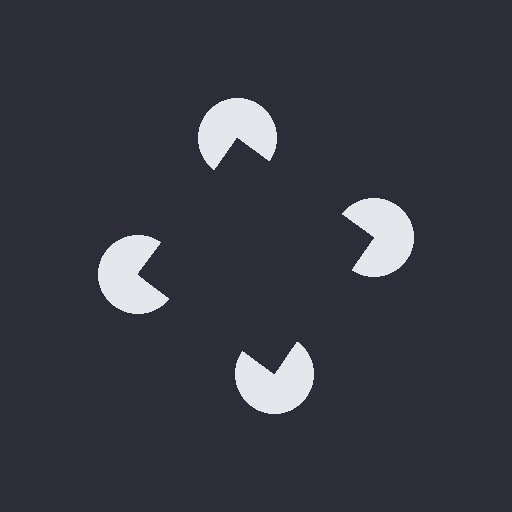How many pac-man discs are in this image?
There are 4 — one at each vertex of the illusory square.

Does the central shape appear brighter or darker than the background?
It typically appears slightly darker than the background, even though no actual brightness change is drawn.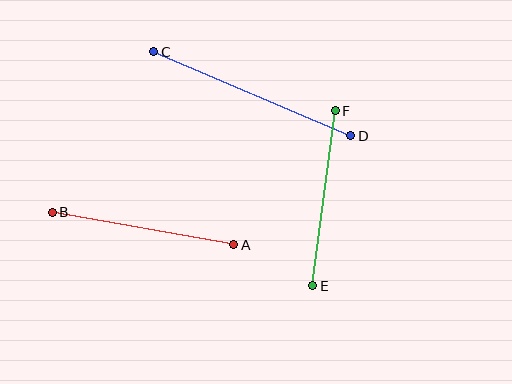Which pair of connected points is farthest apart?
Points C and D are farthest apart.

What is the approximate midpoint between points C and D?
The midpoint is at approximately (252, 94) pixels.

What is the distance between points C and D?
The distance is approximately 214 pixels.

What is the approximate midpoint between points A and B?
The midpoint is at approximately (143, 228) pixels.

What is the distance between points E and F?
The distance is approximately 177 pixels.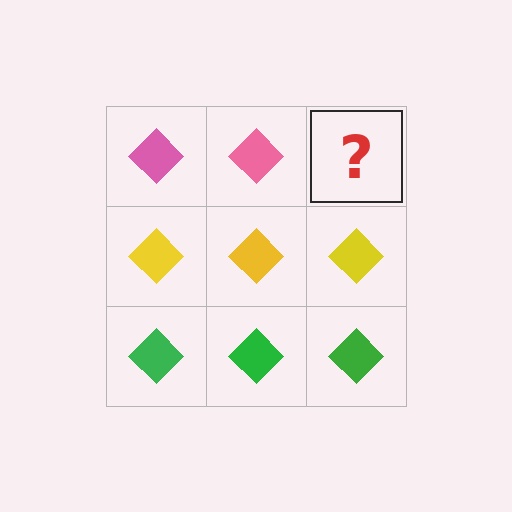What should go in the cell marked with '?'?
The missing cell should contain a pink diamond.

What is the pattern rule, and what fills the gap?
The rule is that each row has a consistent color. The gap should be filled with a pink diamond.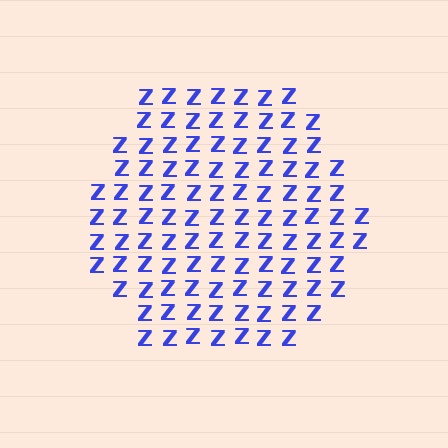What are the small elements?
The small elements are letter Z's.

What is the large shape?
The large shape is a hexagon.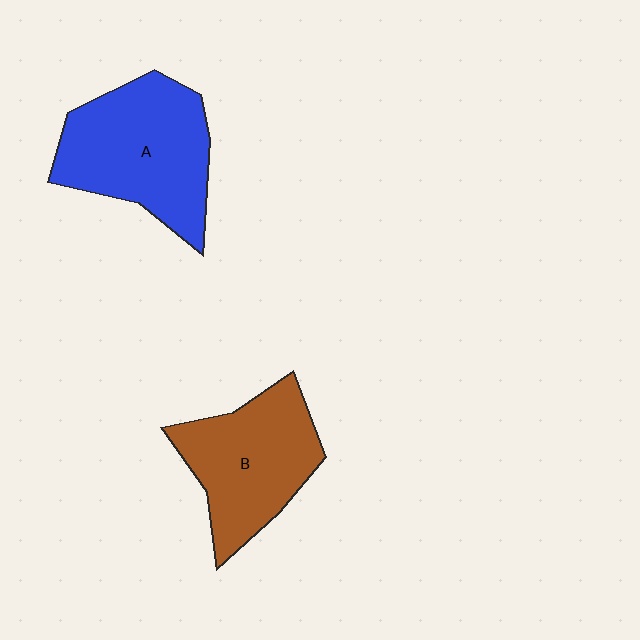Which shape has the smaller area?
Shape B (brown).